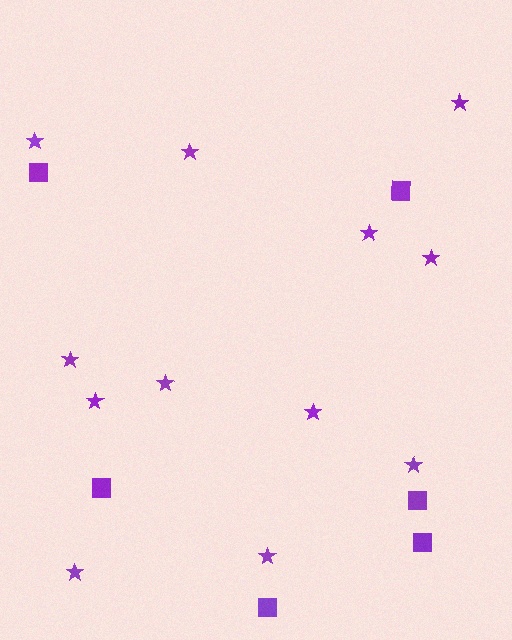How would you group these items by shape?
There are 2 groups: one group of squares (6) and one group of stars (12).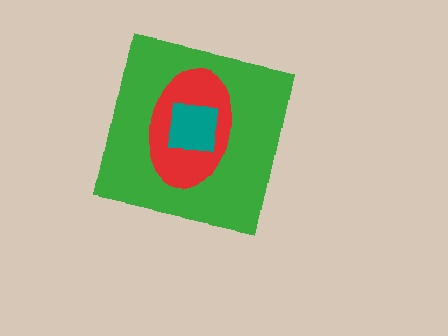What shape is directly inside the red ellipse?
The teal square.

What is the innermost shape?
The teal square.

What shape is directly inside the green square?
The red ellipse.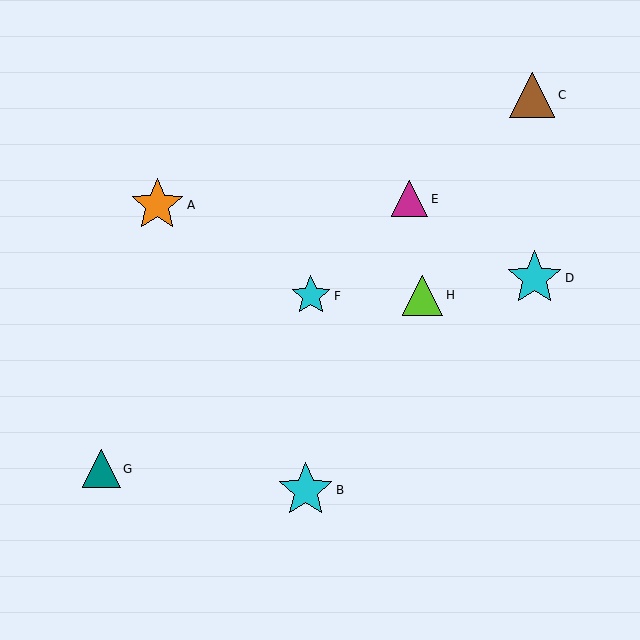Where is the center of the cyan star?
The center of the cyan star is at (311, 296).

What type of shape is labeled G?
Shape G is a teal triangle.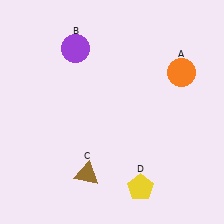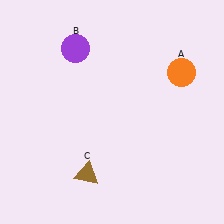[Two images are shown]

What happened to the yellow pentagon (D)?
The yellow pentagon (D) was removed in Image 2. It was in the bottom-right area of Image 1.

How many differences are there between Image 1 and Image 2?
There is 1 difference between the two images.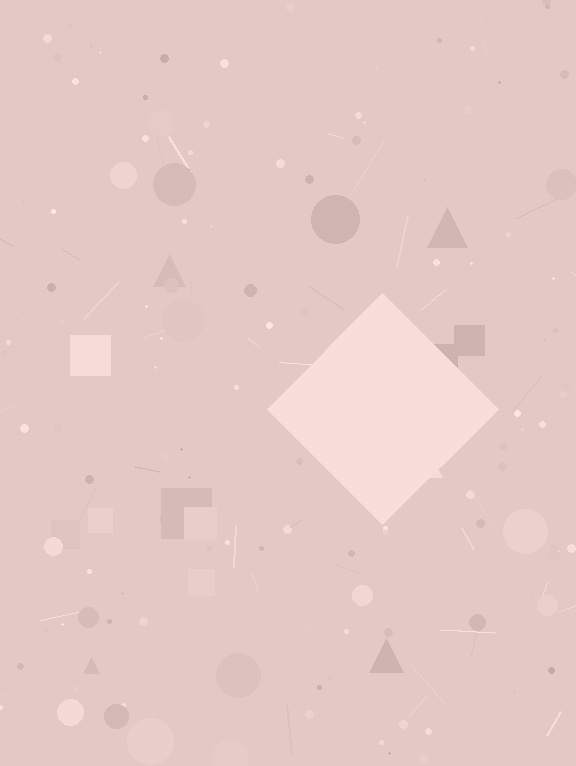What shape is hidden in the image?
A diamond is hidden in the image.